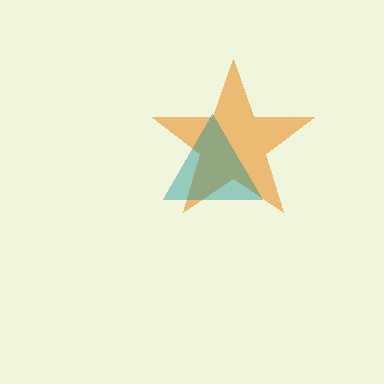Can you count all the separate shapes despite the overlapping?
Yes, there are 2 separate shapes.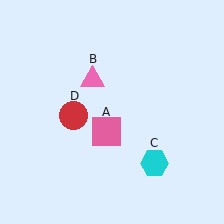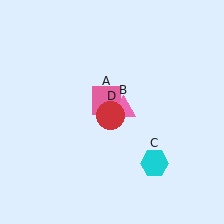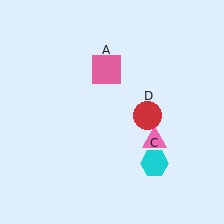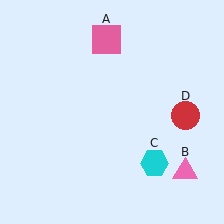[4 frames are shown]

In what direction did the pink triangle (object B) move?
The pink triangle (object B) moved down and to the right.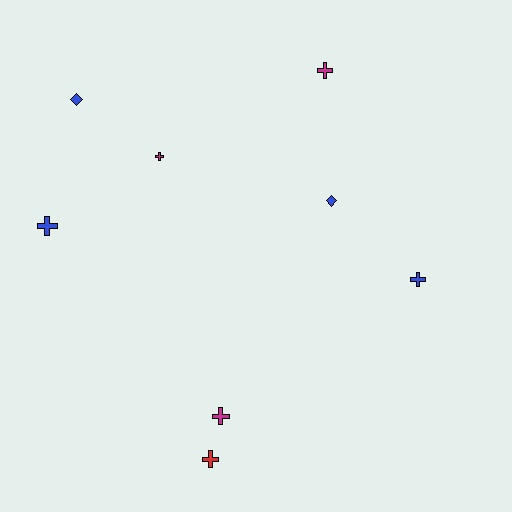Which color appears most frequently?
Blue, with 4 objects.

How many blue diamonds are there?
There are 2 blue diamonds.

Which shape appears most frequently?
Cross, with 6 objects.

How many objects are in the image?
There are 8 objects.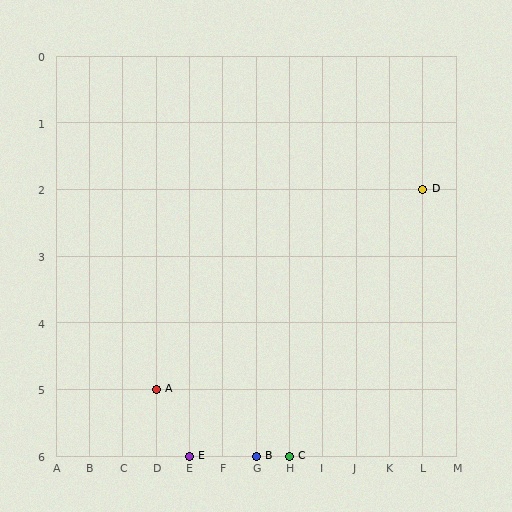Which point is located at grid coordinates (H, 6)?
Point C is at (H, 6).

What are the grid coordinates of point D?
Point D is at grid coordinates (L, 2).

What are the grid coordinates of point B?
Point B is at grid coordinates (G, 6).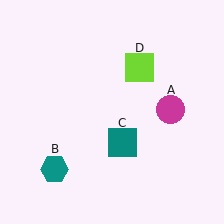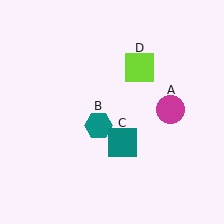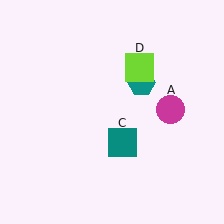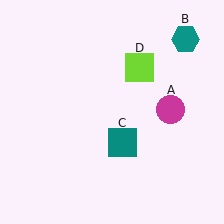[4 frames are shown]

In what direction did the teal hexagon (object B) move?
The teal hexagon (object B) moved up and to the right.